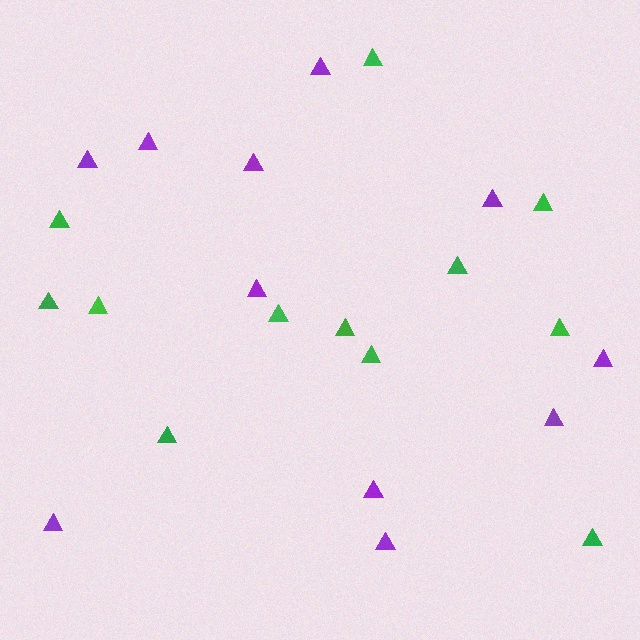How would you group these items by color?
There are 2 groups: one group of purple triangles (11) and one group of green triangles (12).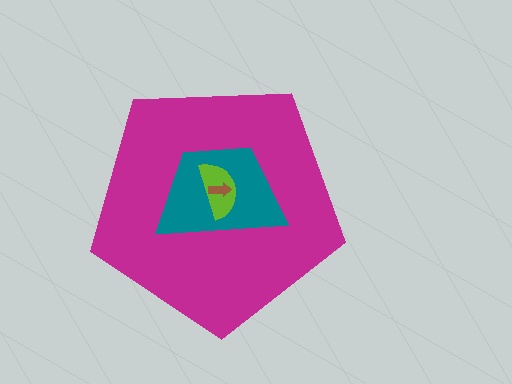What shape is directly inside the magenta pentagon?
The teal trapezoid.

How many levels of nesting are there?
4.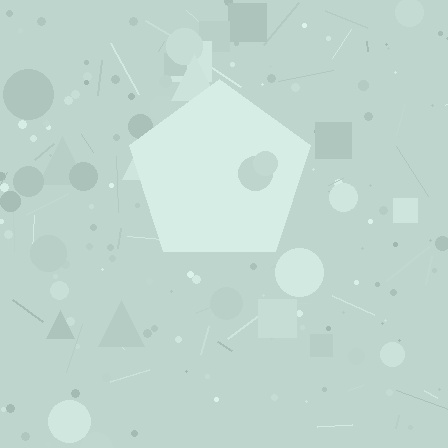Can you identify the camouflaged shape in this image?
The camouflaged shape is a pentagon.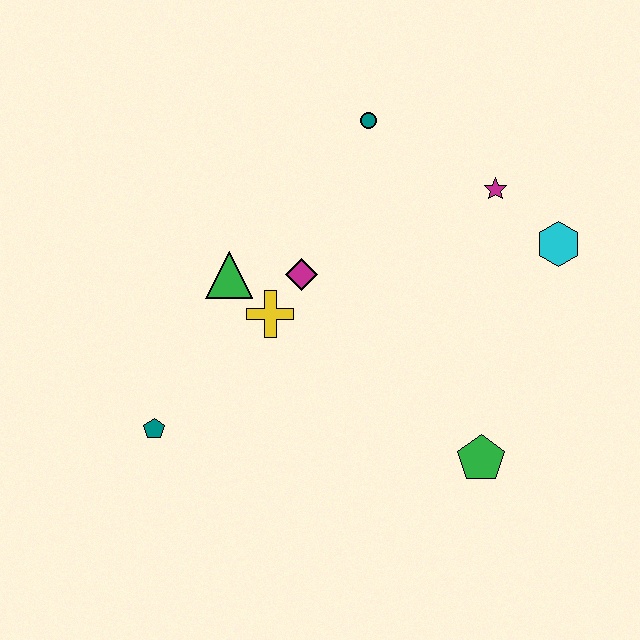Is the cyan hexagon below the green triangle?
No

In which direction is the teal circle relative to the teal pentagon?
The teal circle is above the teal pentagon.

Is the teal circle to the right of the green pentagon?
No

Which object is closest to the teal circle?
The magenta star is closest to the teal circle.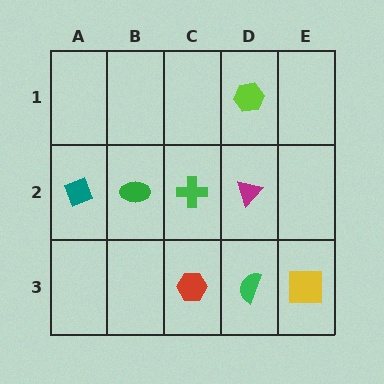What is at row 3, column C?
A red hexagon.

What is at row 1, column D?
A lime hexagon.